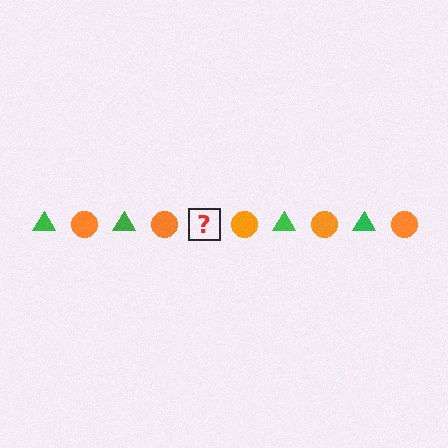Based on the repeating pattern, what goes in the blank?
The blank should be a green triangle.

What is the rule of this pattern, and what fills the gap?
The rule is that the pattern alternates between green triangle and orange circle. The gap should be filled with a green triangle.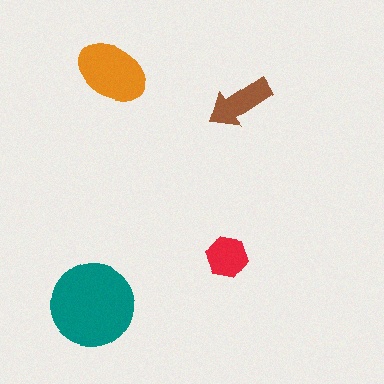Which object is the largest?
The teal circle.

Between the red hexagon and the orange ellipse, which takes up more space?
The orange ellipse.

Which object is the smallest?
The red hexagon.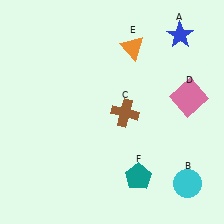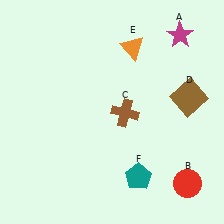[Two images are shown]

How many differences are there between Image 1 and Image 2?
There are 3 differences between the two images.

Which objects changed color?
A changed from blue to magenta. B changed from cyan to red. D changed from pink to brown.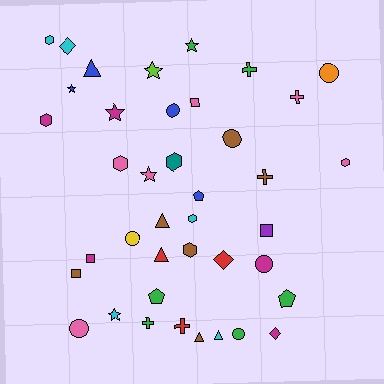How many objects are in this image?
There are 40 objects.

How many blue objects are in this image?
There are 4 blue objects.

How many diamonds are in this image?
There are 3 diamonds.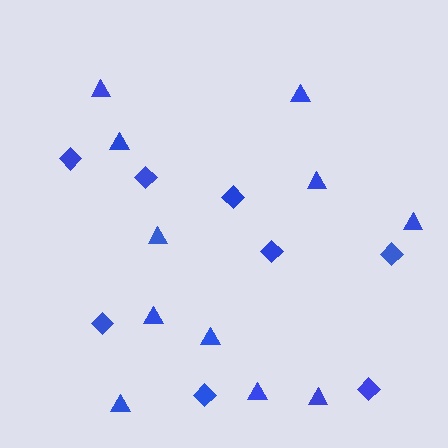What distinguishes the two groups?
There are 2 groups: one group of triangles (11) and one group of diamonds (8).